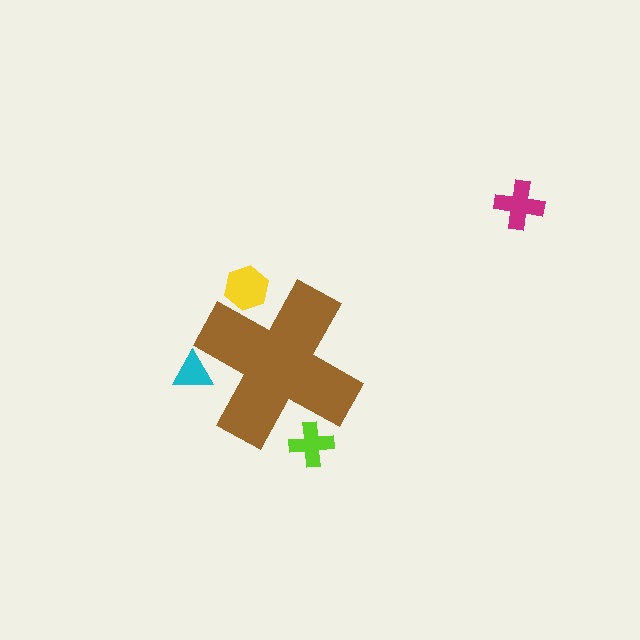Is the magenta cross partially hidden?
No, the magenta cross is fully visible.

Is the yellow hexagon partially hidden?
Yes, the yellow hexagon is partially hidden behind the brown cross.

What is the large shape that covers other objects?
A brown cross.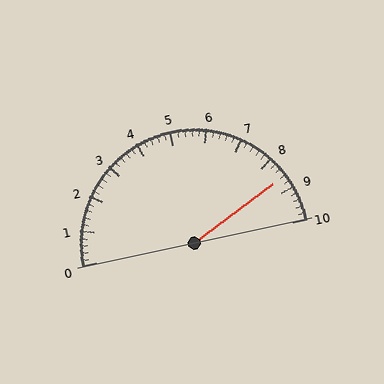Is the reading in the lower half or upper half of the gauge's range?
The reading is in the upper half of the range (0 to 10).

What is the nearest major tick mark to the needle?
The nearest major tick mark is 9.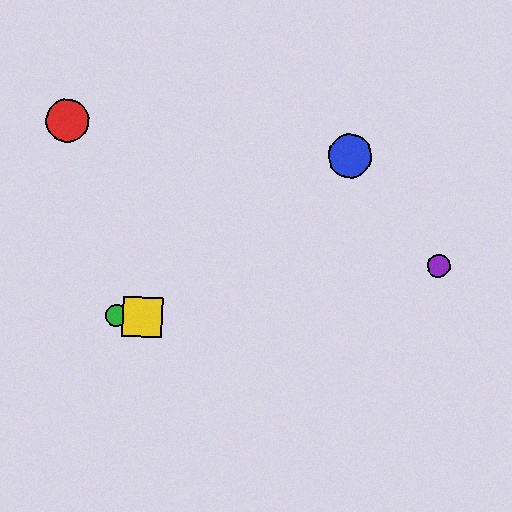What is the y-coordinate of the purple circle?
The purple circle is at y≈266.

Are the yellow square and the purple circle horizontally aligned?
No, the yellow square is at y≈317 and the purple circle is at y≈266.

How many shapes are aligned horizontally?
2 shapes (the green circle, the yellow square) are aligned horizontally.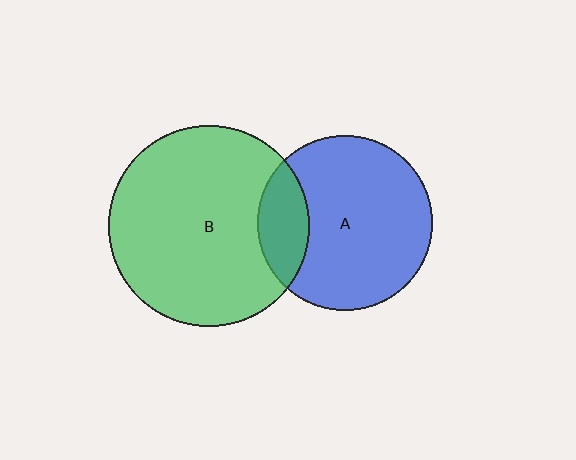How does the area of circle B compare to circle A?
Approximately 1.3 times.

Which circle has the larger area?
Circle B (green).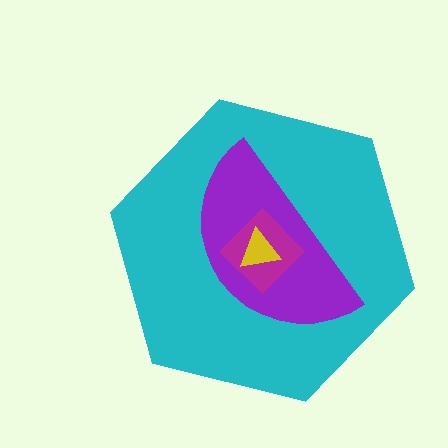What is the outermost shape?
The cyan hexagon.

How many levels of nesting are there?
4.